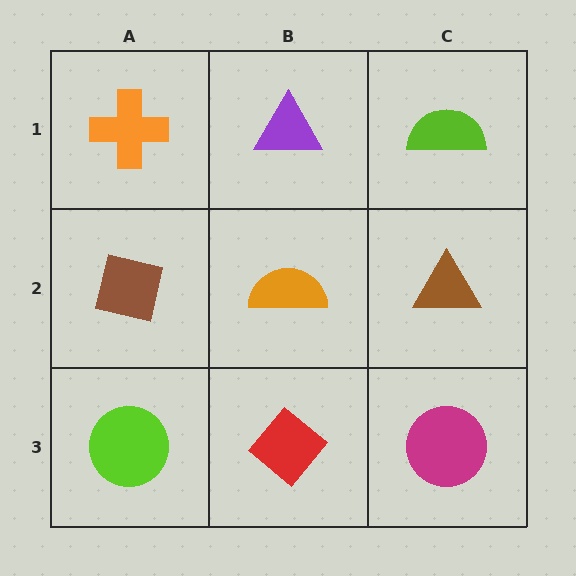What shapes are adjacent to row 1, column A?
A brown square (row 2, column A), a purple triangle (row 1, column B).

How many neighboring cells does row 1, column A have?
2.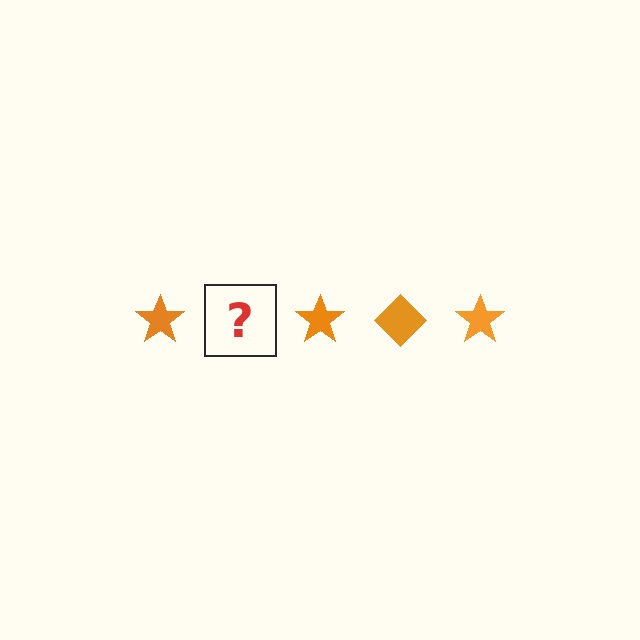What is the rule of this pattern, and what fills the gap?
The rule is that the pattern cycles through star, diamond shapes in orange. The gap should be filled with an orange diamond.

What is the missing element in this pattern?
The missing element is an orange diamond.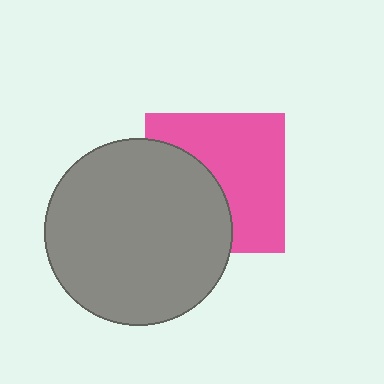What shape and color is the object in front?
The object in front is a gray circle.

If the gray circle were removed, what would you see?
You would see the complete pink square.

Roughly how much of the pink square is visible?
About half of it is visible (roughly 58%).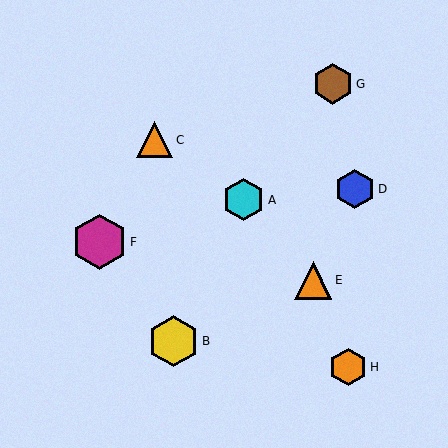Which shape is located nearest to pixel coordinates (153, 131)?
The orange triangle (labeled C) at (155, 140) is nearest to that location.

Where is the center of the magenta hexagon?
The center of the magenta hexagon is at (100, 242).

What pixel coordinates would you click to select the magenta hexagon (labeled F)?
Click at (100, 242) to select the magenta hexagon F.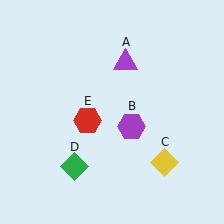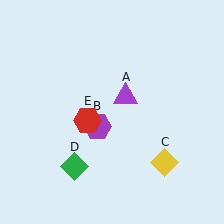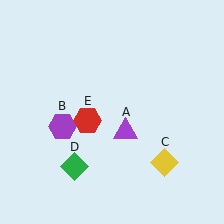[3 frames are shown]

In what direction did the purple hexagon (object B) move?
The purple hexagon (object B) moved left.